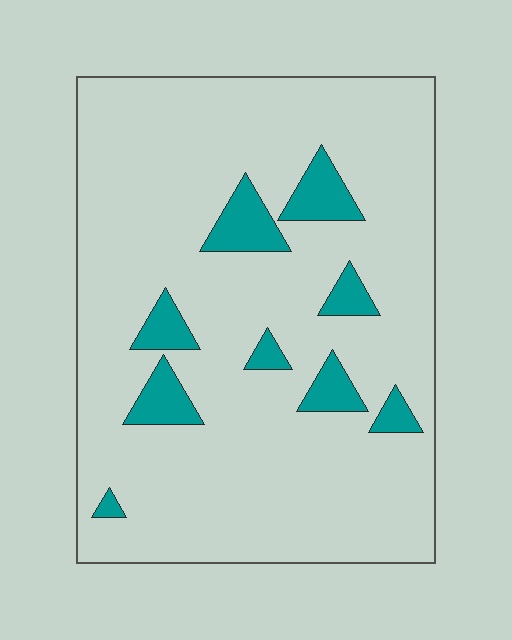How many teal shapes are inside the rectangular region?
9.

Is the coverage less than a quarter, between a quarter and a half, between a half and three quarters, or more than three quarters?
Less than a quarter.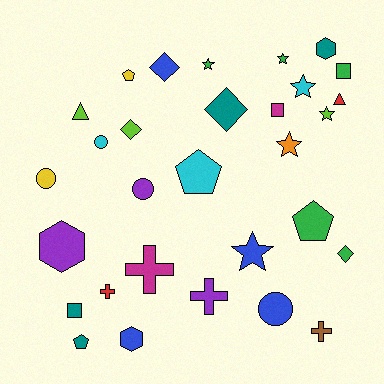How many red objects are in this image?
There are 2 red objects.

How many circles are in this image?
There are 4 circles.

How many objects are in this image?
There are 30 objects.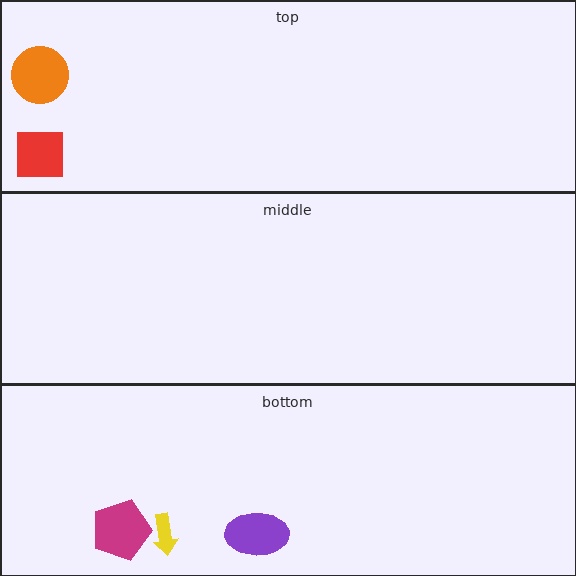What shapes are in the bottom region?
The yellow arrow, the magenta pentagon, the purple ellipse.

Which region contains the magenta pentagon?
The bottom region.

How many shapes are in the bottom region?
3.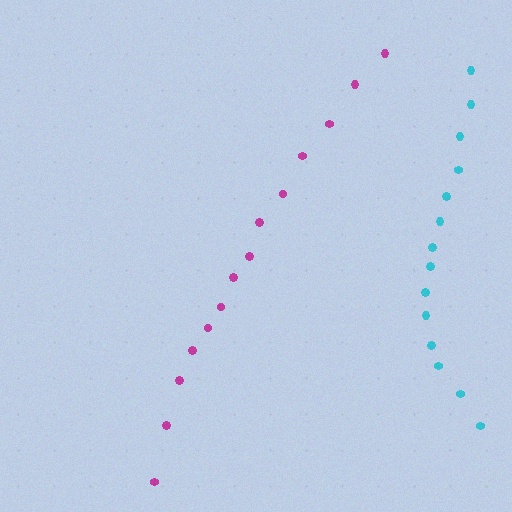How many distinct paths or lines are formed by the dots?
There are 2 distinct paths.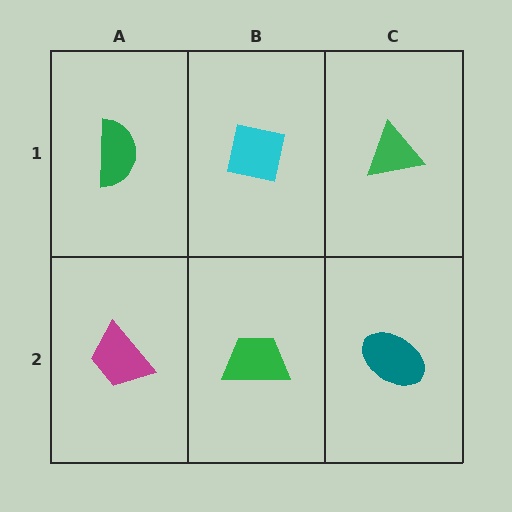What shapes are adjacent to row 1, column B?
A green trapezoid (row 2, column B), a green semicircle (row 1, column A), a green triangle (row 1, column C).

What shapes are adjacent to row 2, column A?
A green semicircle (row 1, column A), a green trapezoid (row 2, column B).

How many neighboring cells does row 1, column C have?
2.